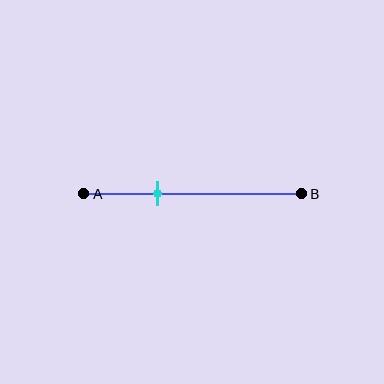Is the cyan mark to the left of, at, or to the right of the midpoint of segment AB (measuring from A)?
The cyan mark is to the left of the midpoint of segment AB.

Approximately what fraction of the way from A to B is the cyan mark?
The cyan mark is approximately 35% of the way from A to B.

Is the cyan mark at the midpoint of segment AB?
No, the mark is at about 35% from A, not at the 50% midpoint.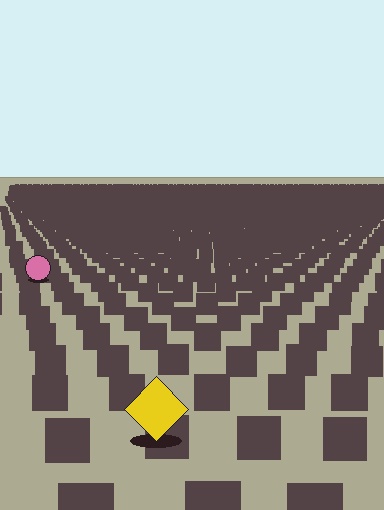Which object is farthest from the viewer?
The pink circle is farthest from the viewer. It appears smaller and the ground texture around it is denser.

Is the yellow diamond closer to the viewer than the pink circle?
Yes. The yellow diamond is closer — you can tell from the texture gradient: the ground texture is coarser near it.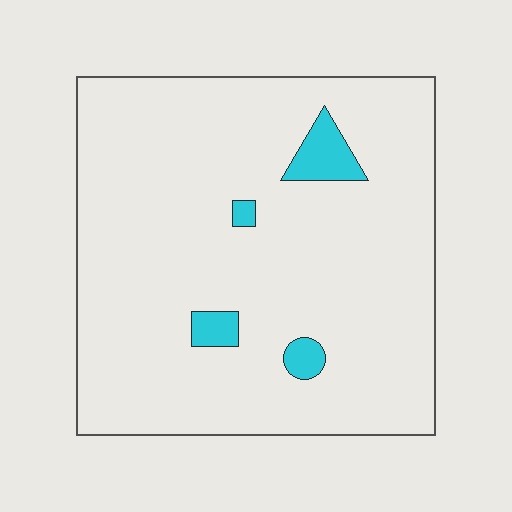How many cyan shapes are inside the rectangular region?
4.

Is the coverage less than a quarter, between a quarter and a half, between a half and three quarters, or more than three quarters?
Less than a quarter.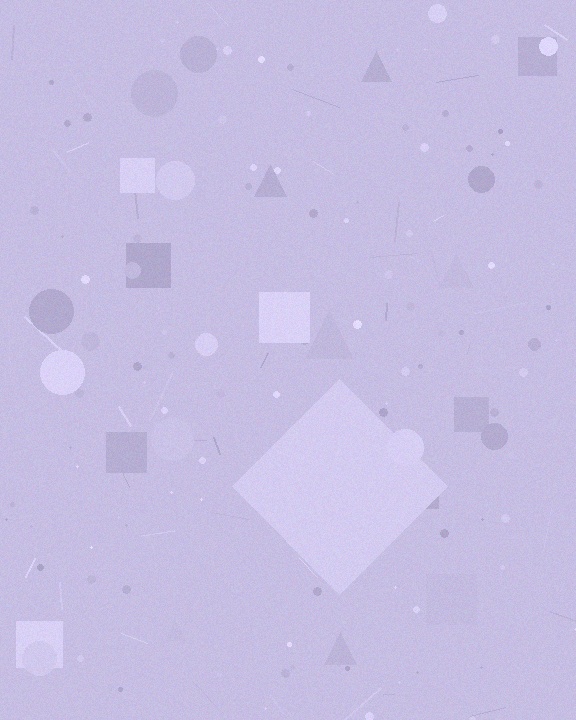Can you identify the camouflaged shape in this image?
The camouflaged shape is a diamond.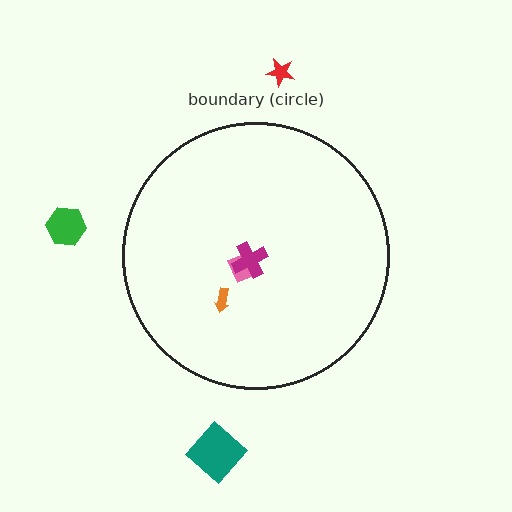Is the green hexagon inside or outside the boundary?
Outside.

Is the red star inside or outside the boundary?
Outside.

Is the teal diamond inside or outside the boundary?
Outside.